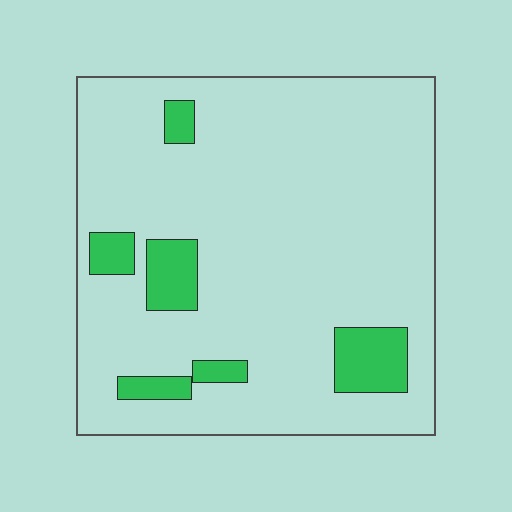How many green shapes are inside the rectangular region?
6.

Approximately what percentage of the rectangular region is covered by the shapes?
Approximately 10%.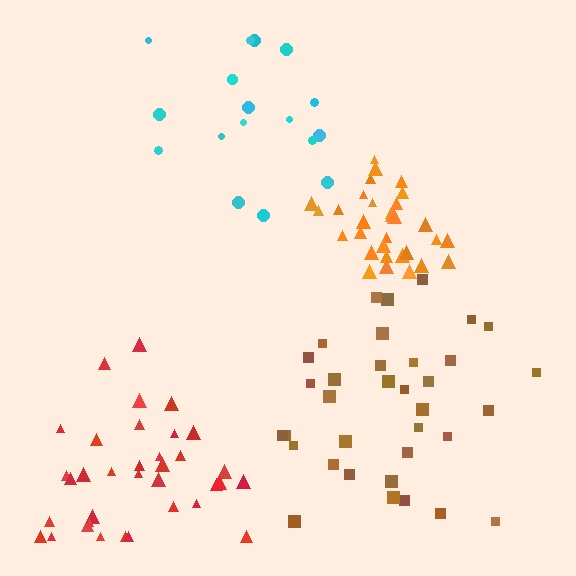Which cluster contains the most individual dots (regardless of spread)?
Brown (35).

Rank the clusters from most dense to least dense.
orange, red, brown, cyan.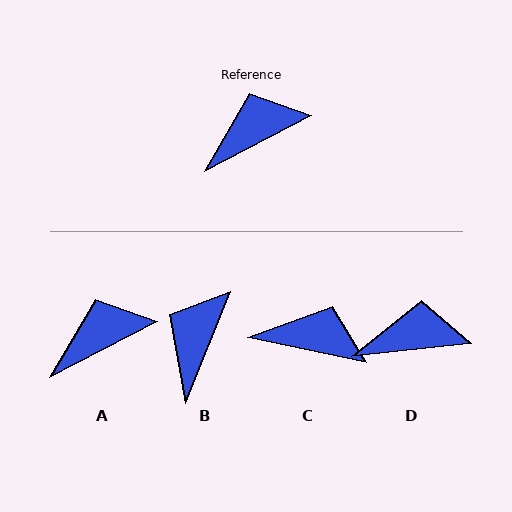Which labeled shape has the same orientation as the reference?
A.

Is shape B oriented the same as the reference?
No, it is off by about 41 degrees.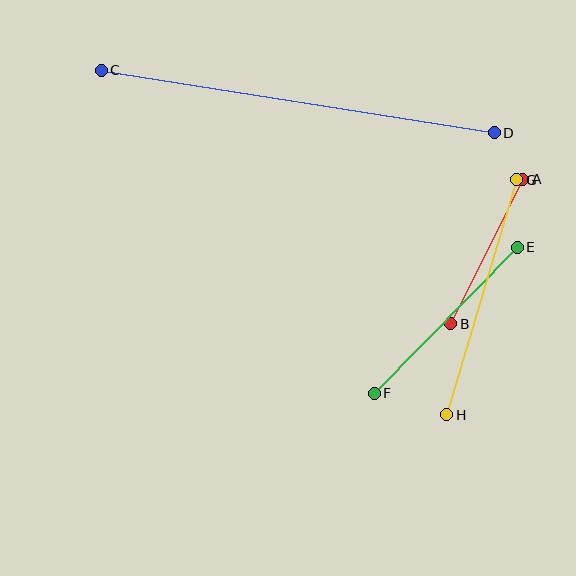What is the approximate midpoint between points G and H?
The midpoint is at approximately (482, 297) pixels.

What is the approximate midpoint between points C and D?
The midpoint is at approximately (298, 101) pixels.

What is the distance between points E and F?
The distance is approximately 204 pixels.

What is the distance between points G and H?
The distance is approximately 245 pixels.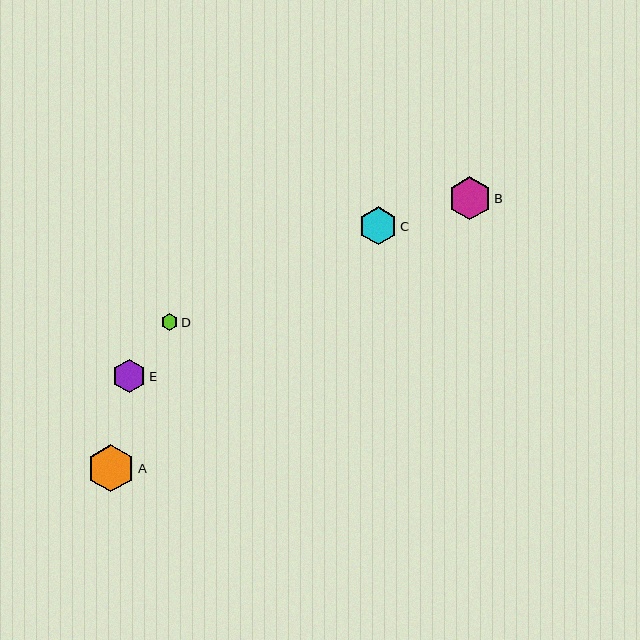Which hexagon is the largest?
Hexagon A is the largest with a size of approximately 48 pixels.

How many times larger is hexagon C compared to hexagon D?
Hexagon C is approximately 2.2 times the size of hexagon D.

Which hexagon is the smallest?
Hexagon D is the smallest with a size of approximately 17 pixels.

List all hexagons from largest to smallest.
From largest to smallest: A, B, C, E, D.